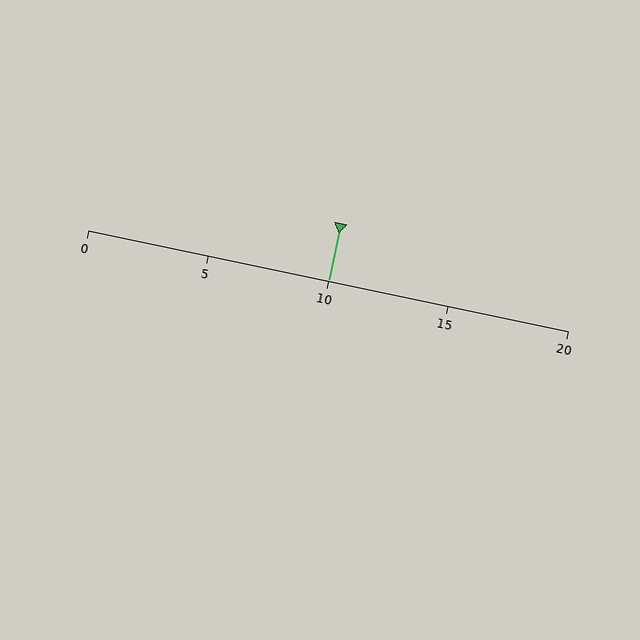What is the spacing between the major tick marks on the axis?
The major ticks are spaced 5 apart.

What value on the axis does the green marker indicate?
The marker indicates approximately 10.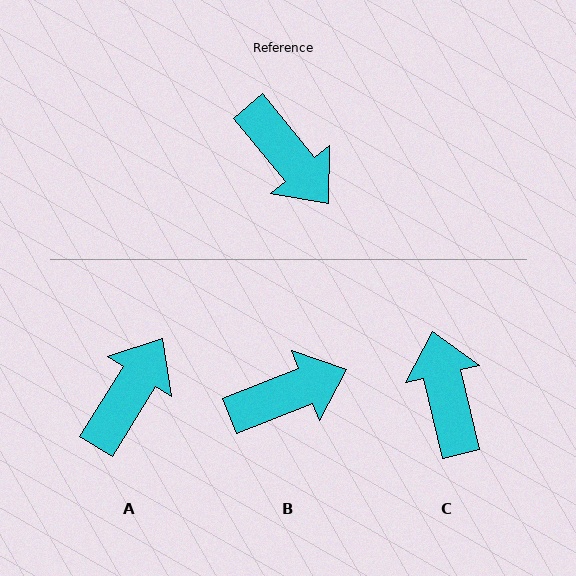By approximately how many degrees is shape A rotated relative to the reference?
Approximately 109 degrees counter-clockwise.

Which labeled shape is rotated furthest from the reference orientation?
C, about 153 degrees away.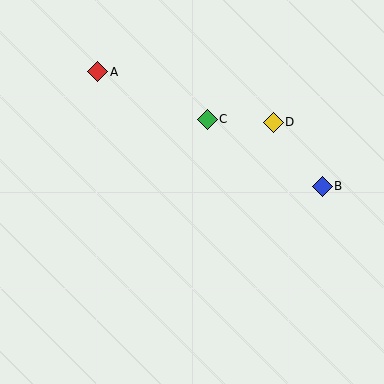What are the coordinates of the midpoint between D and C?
The midpoint between D and C is at (240, 121).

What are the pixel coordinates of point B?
Point B is at (322, 186).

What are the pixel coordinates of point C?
Point C is at (207, 119).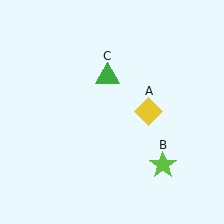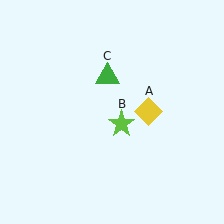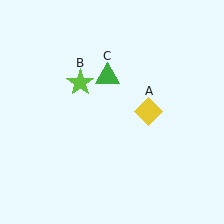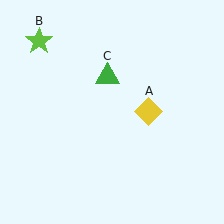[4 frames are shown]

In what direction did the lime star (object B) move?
The lime star (object B) moved up and to the left.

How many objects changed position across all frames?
1 object changed position: lime star (object B).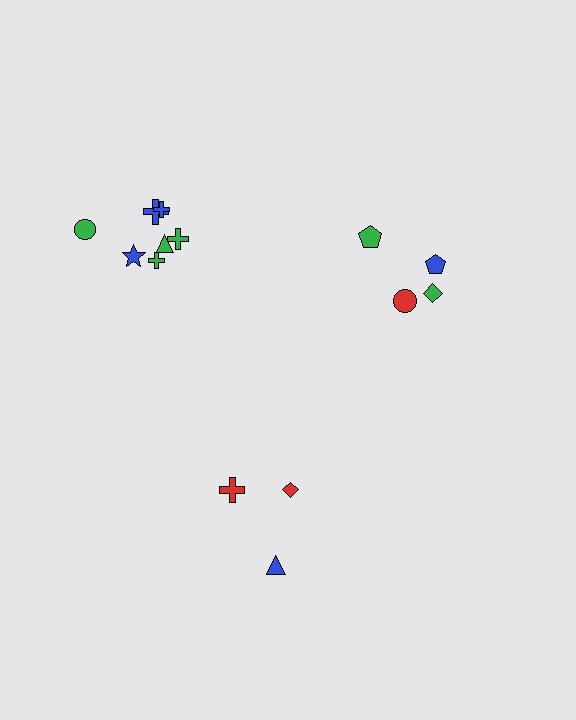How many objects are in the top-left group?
There are 7 objects.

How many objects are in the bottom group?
There are 3 objects.